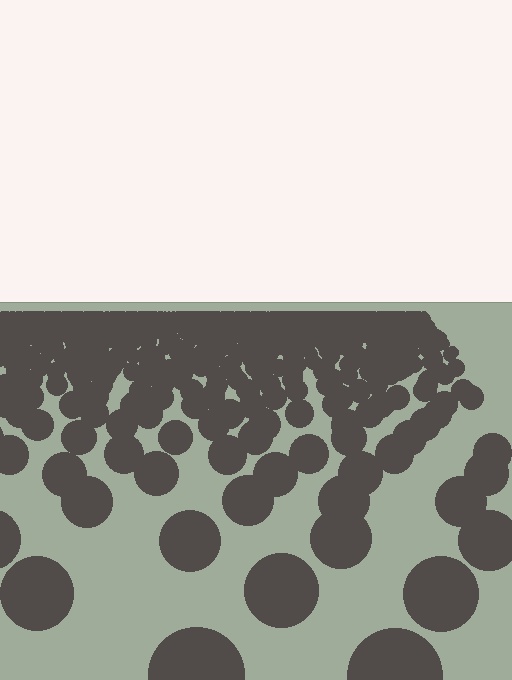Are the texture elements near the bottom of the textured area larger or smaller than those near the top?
Larger. Near the bottom, elements are closer to the viewer and appear at a bigger on-screen size.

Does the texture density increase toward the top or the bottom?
Density increases toward the top.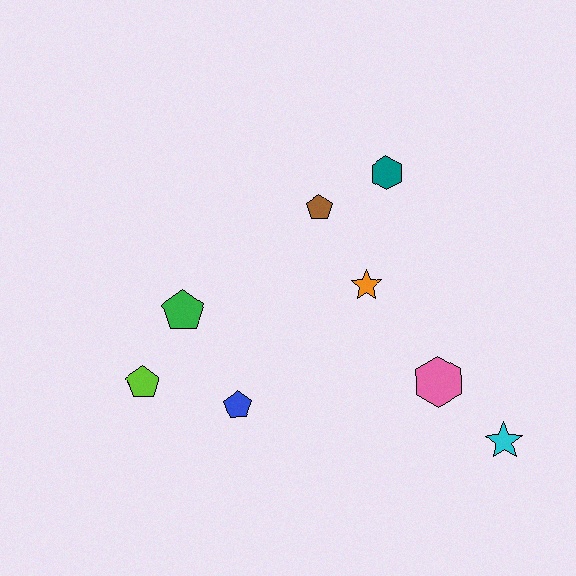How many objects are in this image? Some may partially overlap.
There are 8 objects.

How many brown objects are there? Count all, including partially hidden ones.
There is 1 brown object.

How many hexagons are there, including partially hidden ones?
There are 2 hexagons.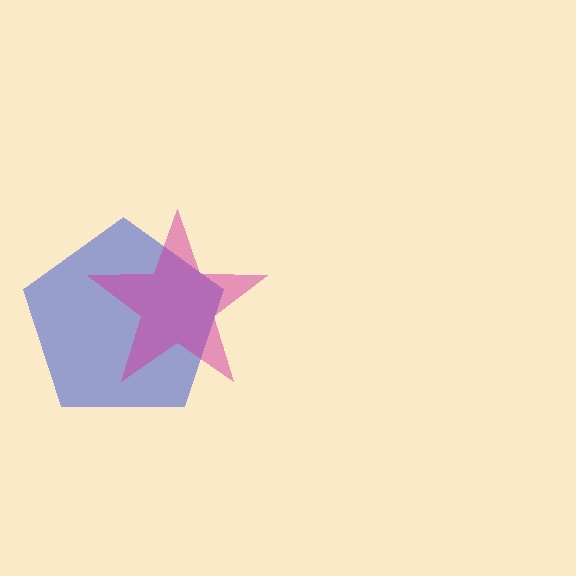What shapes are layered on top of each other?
The layered shapes are: a blue pentagon, a magenta star.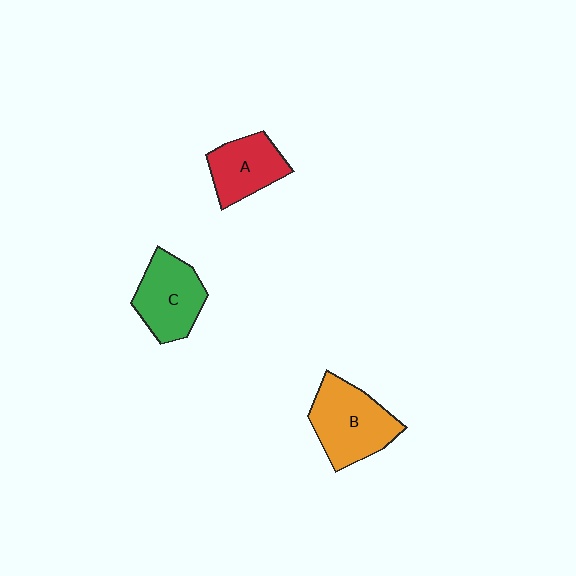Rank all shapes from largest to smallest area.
From largest to smallest: B (orange), C (green), A (red).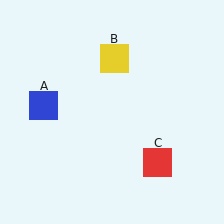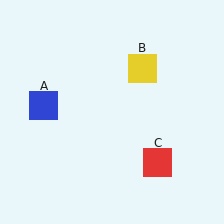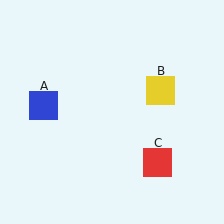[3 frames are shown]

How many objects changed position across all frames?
1 object changed position: yellow square (object B).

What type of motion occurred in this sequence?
The yellow square (object B) rotated clockwise around the center of the scene.